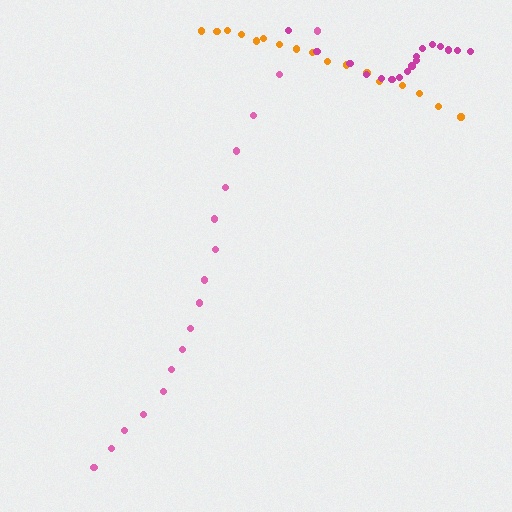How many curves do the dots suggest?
There are 3 distinct paths.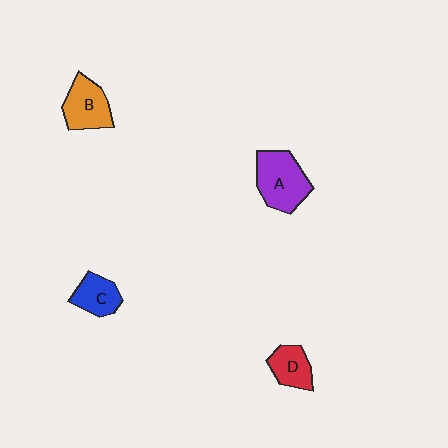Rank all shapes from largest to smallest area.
From largest to smallest: A (purple), B (orange), C (blue), D (red).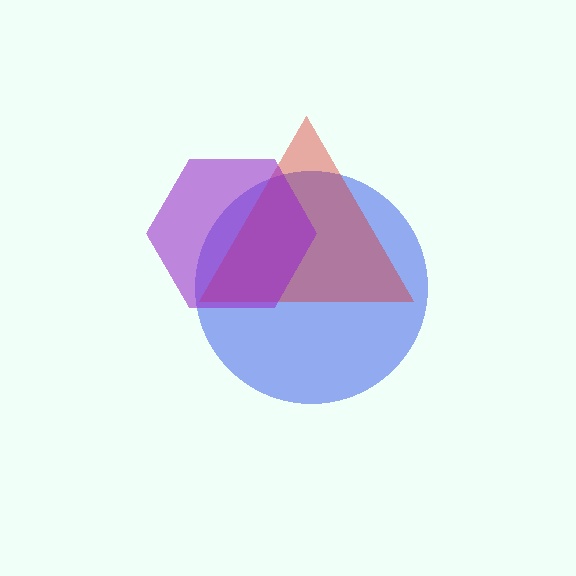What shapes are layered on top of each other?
The layered shapes are: a blue circle, a red triangle, a purple hexagon.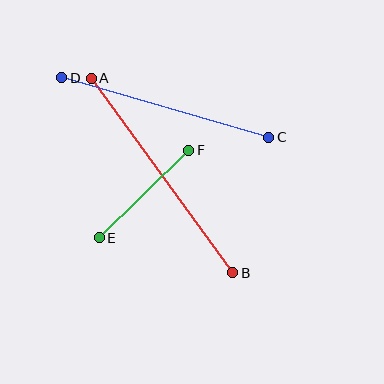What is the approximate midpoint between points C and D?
The midpoint is at approximately (165, 107) pixels.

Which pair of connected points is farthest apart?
Points A and B are farthest apart.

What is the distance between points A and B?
The distance is approximately 240 pixels.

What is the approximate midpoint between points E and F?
The midpoint is at approximately (144, 194) pixels.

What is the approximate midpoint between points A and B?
The midpoint is at approximately (162, 176) pixels.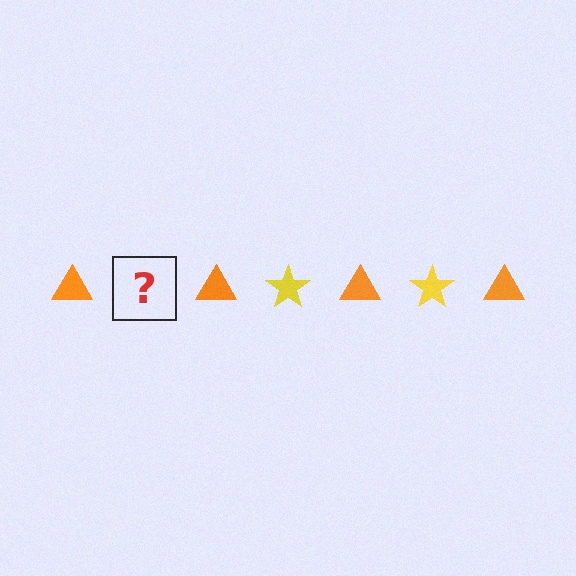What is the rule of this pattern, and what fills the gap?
The rule is that the pattern alternates between orange triangle and yellow star. The gap should be filled with a yellow star.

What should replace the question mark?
The question mark should be replaced with a yellow star.